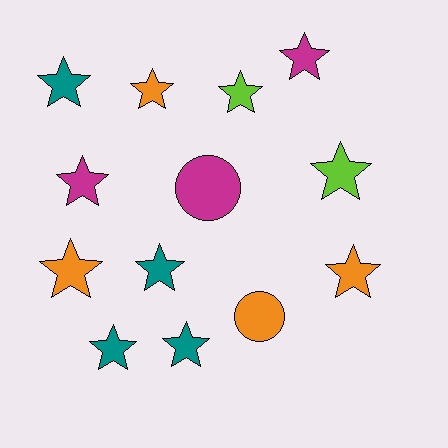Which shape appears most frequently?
Star, with 11 objects.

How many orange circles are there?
There is 1 orange circle.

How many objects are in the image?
There are 13 objects.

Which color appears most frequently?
Teal, with 4 objects.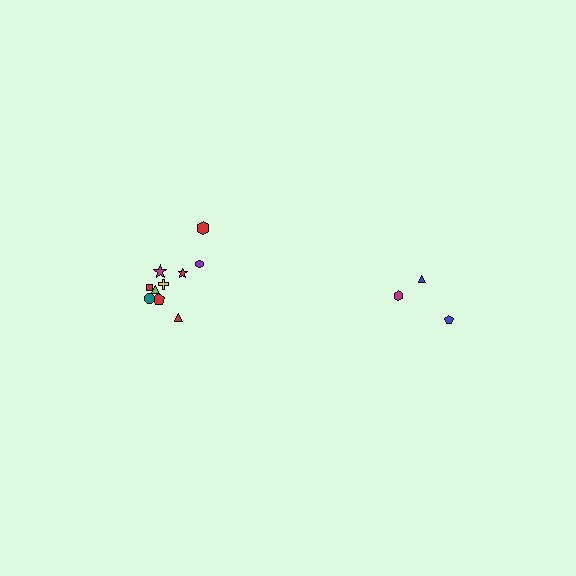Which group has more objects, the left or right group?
The left group.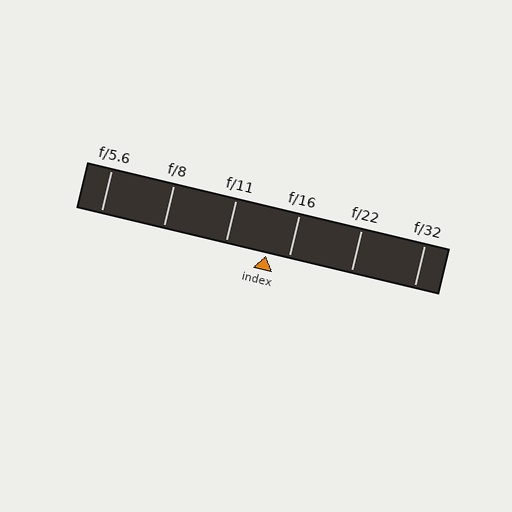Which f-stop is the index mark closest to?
The index mark is closest to f/16.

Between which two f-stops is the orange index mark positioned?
The index mark is between f/11 and f/16.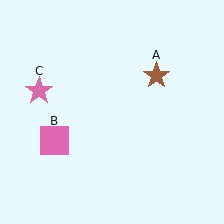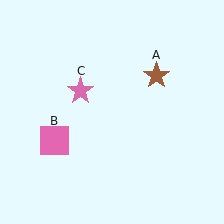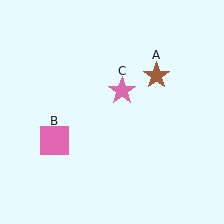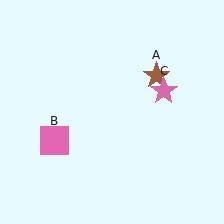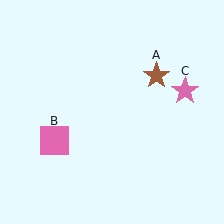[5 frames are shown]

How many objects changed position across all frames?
1 object changed position: pink star (object C).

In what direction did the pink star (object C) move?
The pink star (object C) moved right.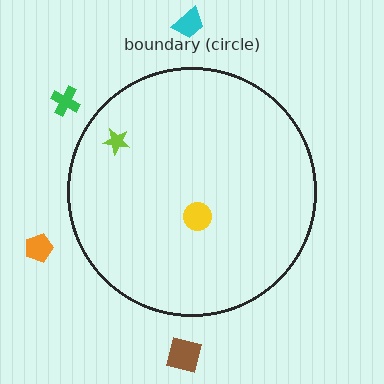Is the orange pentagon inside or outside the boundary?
Outside.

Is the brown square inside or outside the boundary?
Outside.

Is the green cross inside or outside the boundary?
Outside.